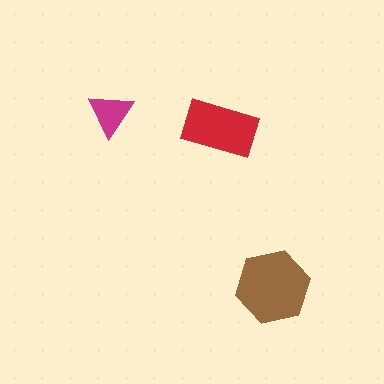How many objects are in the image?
There are 3 objects in the image.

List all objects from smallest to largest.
The magenta triangle, the red rectangle, the brown hexagon.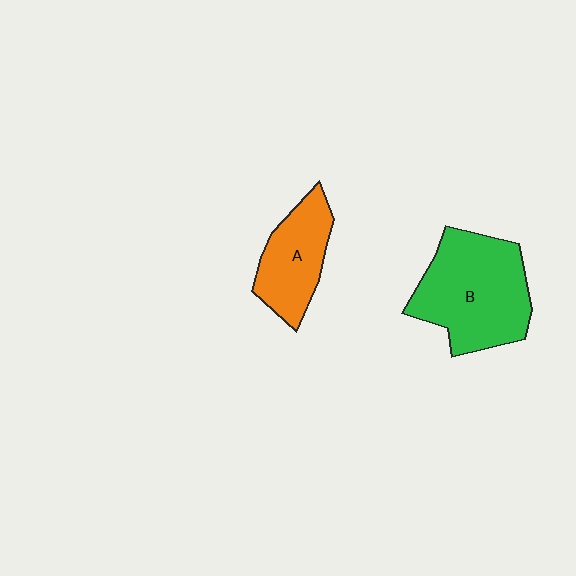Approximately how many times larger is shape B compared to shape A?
Approximately 1.7 times.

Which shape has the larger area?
Shape B (green).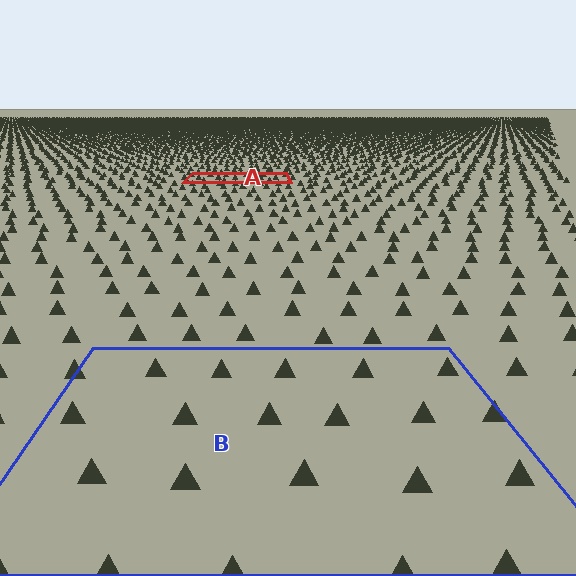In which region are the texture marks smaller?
The texture marks are smaller in region A, because it is farther away.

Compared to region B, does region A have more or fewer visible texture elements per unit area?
Region A has more texture elements per unit area — they are packed more densely because it is farther away.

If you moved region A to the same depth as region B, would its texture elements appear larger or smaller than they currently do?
They would appear larger. At a closer depth, the same texture elements are projected at a bigger on-screen size.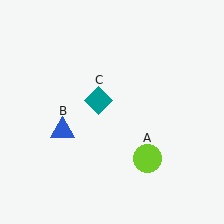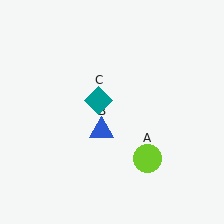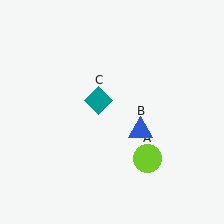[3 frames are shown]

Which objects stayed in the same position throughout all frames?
Lime circle (object A) and teal diamond (object C) remained stationary.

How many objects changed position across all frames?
1 object changed position: blue triangle (object B).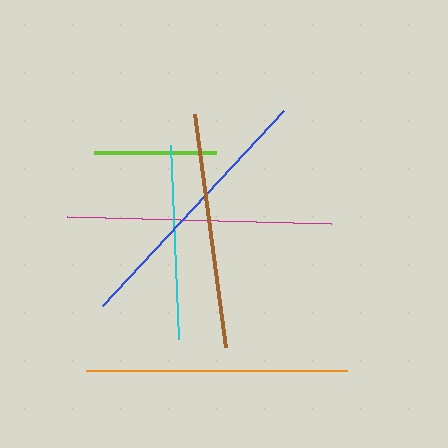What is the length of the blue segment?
The blue segment is approximately 266 pixels long.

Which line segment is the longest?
The blue line is the longest at approximately 266 pixels.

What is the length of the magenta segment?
The magenta segment is approximately 264 pixels long.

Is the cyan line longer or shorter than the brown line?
The brown line is longer than the cyan line.